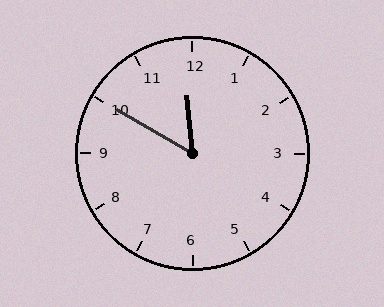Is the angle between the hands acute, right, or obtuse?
It is acute.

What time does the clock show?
11:50.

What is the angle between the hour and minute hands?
Approximately 55 degrees.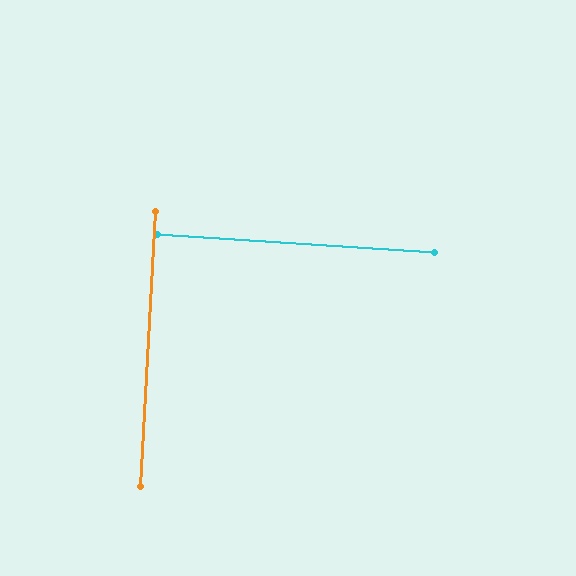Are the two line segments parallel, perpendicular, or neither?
Perpendicular — they meet at approximately 89°.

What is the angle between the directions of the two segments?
Approximately 89 degrees.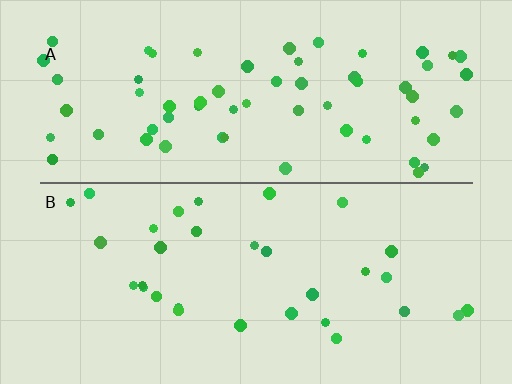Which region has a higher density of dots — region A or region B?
A (the top).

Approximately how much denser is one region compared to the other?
Approximately 2.0× — region A over region B.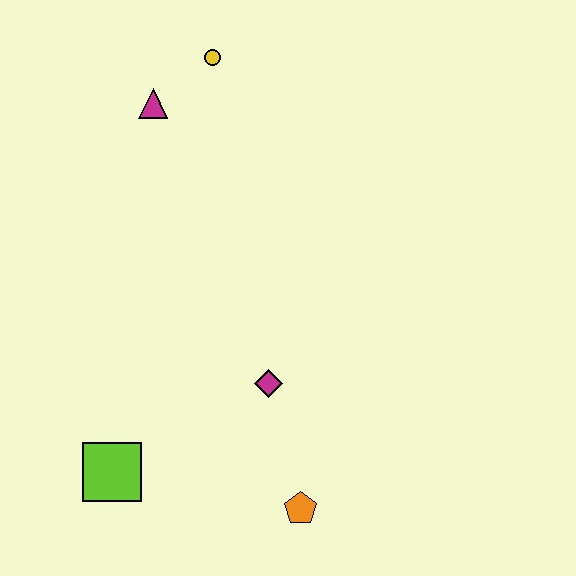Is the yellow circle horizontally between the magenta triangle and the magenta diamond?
Yes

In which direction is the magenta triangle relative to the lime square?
The magenta triangle is above the lime square.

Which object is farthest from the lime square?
The yellow circle is farthest from the lime square.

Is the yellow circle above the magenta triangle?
Yes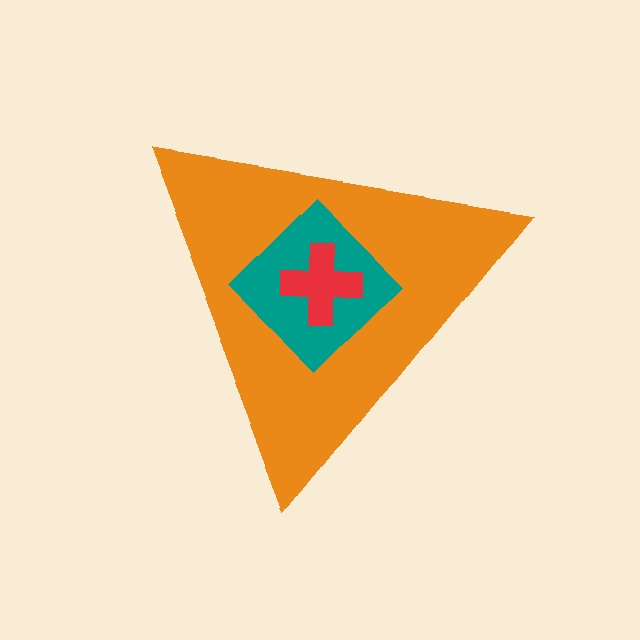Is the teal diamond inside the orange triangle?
Yes.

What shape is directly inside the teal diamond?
The red cross.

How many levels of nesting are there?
3.